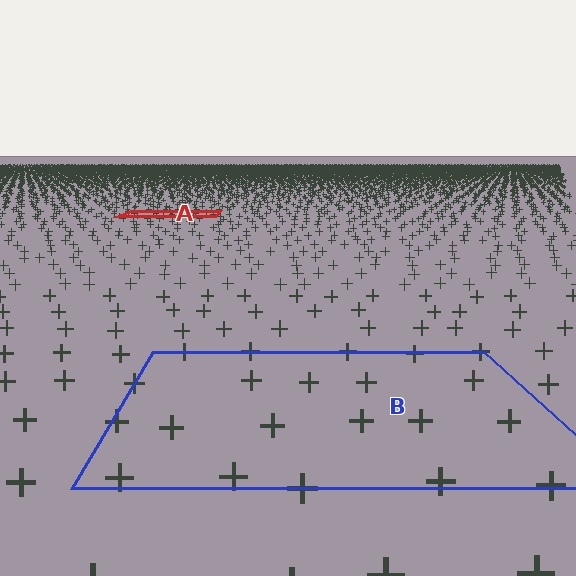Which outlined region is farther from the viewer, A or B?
Region A is farther from the viewer — the texture elements inside it appear smaller and more densely packed.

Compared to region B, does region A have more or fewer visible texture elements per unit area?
Region A has more texture elements per unit area — they are packed more densely because it is farther away.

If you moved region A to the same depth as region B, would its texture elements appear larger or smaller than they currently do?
They would appear larger. At a closer depth, the same texture elements are projected at a bigger on-screen size.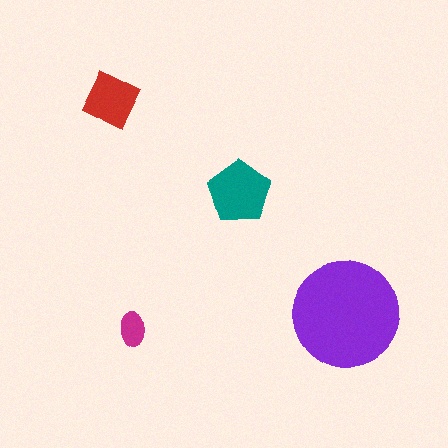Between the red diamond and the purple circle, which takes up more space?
The purple circle.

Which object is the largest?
The purple circle.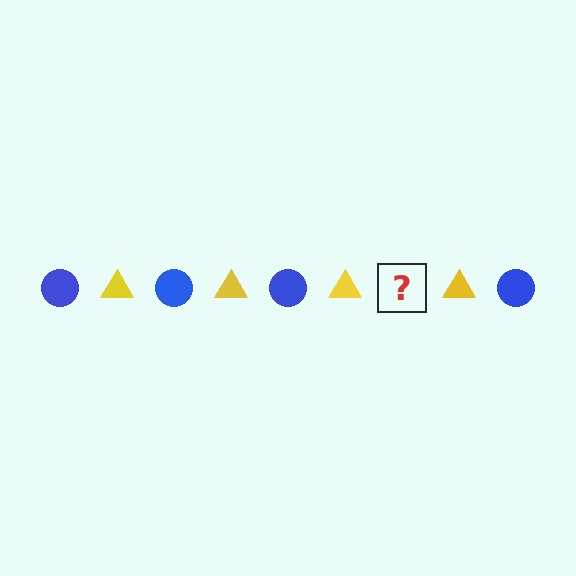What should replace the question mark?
The question mark should be replaced with a blue circle.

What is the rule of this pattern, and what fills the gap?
The rule is that the pattern alternates between blue circle and yellow triangle. The gap should be filled with a blue circle.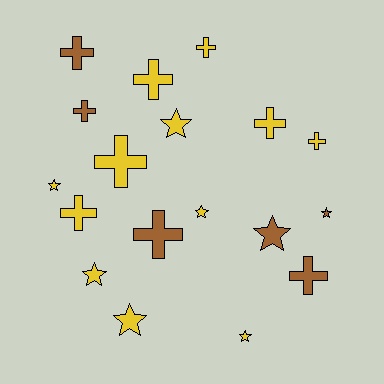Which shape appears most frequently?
Cross, with 10 objects.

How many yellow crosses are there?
There are 6 yellow crosses.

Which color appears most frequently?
Yellow, with 12 objects.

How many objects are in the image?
There are 18 objects.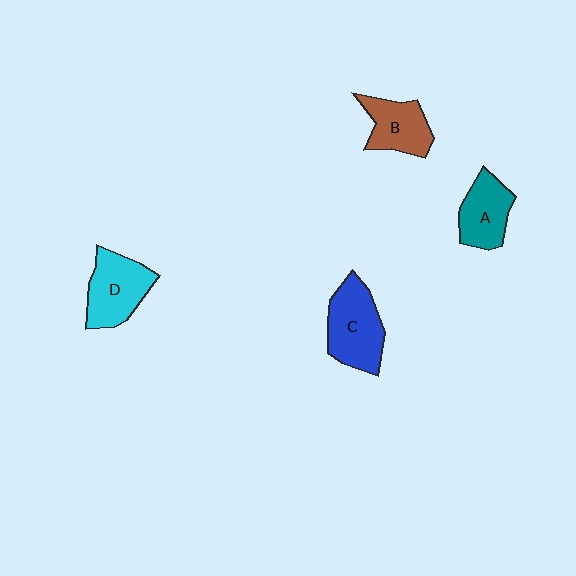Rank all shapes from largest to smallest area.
From largest to smallest: C (blue), D (cyan), A (teal), B (brown).